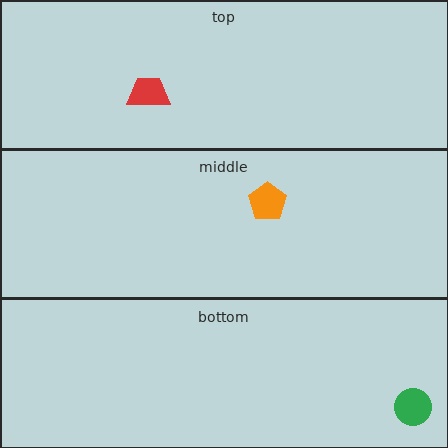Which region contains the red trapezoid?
The top region.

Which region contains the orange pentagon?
The middle region.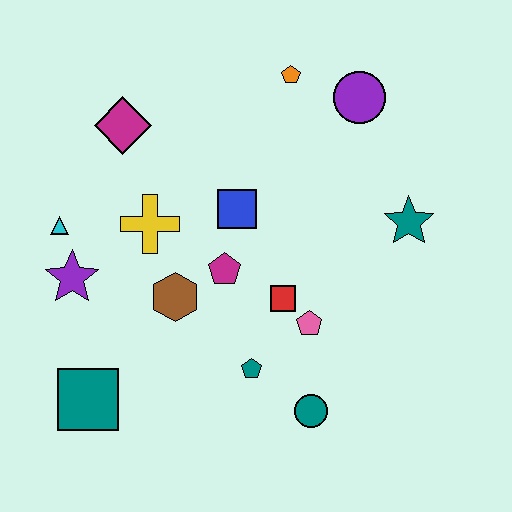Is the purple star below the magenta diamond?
Yes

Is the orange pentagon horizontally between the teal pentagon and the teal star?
Yes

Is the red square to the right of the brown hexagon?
Yes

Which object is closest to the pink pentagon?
The red square is closest to the pink pentagon.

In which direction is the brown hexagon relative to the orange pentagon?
The brown hexagon is below the orange pentagon.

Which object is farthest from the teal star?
The teal square is farthest from the teal star.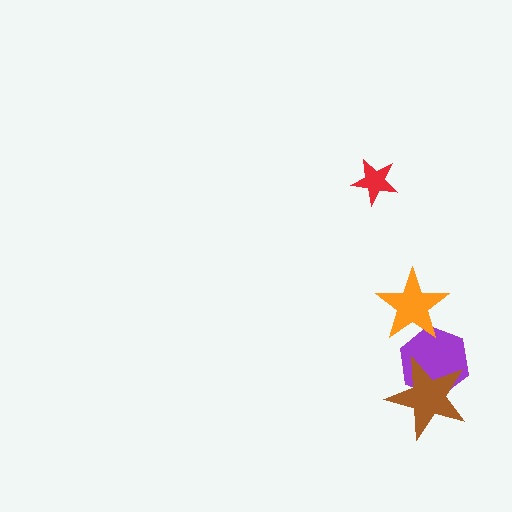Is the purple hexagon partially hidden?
Yes, it is partially covered by another shape.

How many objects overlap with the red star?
0 objects overlap with the red star.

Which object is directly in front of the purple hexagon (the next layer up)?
The brown star is directly in front of the purple hexagon.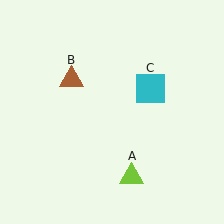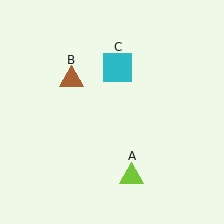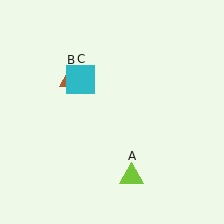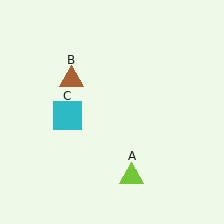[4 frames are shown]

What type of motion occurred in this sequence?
The cyan square (object C) rotated counterclockwise around the center of the scene.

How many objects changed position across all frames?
1 object changed position: cyan square (object C).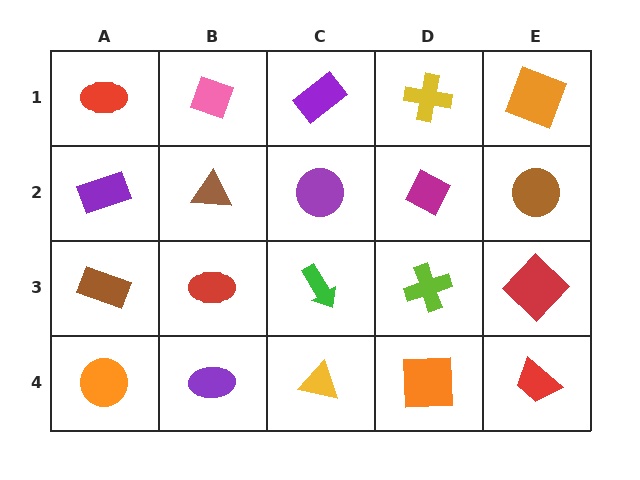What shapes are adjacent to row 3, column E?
A brown circle (row 2, column E), a red trapezoid (row 4, column E), a lime cross (row 3, column D).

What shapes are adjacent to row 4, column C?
A green arrow (row 3, column C), a purple ellipse (row 4, column B), an orange square (row 4, column D).